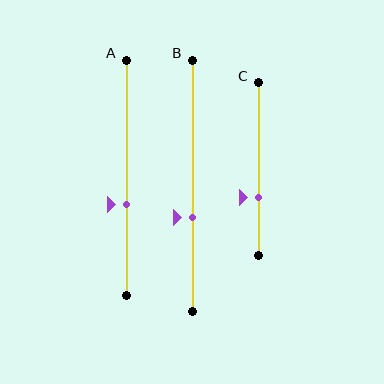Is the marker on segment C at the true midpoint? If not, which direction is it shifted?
No, the marker on segment C is shifted downward by about 17% of the segment length.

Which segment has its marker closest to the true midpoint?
Segment A has its marker closest to the true midpoint.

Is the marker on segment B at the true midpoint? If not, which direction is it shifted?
No, the marker on segment B is shifted downward by about 13% of the segment length.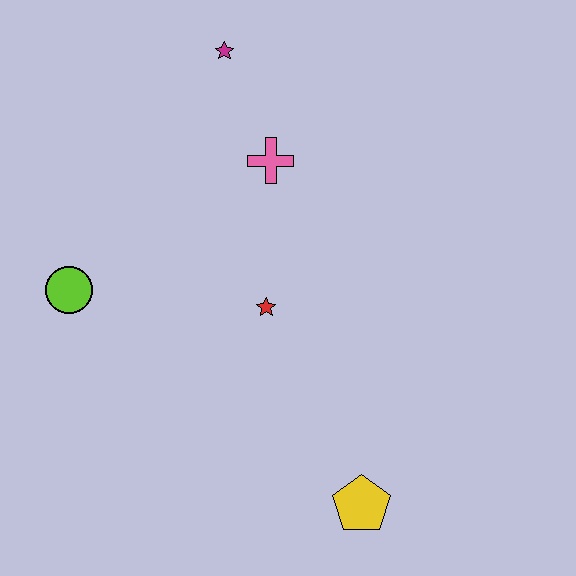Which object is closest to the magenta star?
The pink cross is closest to the magenta star.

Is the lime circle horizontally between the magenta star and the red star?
No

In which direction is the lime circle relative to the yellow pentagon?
The lime circle is to the left of the yellow pentagon.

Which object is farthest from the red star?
The magenta star is farthest from the red star.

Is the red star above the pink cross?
No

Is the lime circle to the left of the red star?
Yes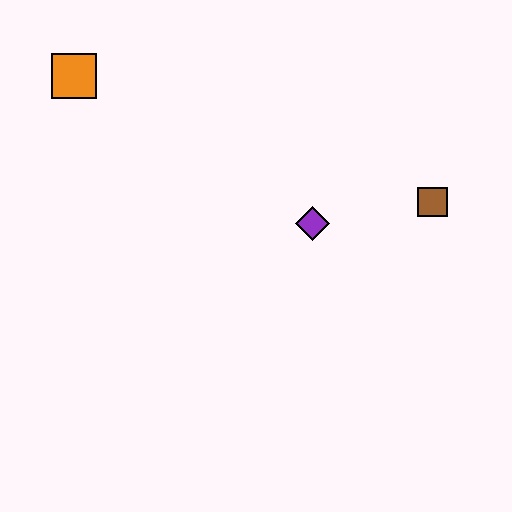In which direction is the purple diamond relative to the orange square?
The purple diamond is to the right of the orange square.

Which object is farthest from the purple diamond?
The orange square is farthest from the purple diamond.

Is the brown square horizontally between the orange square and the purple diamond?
No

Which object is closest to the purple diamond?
The brown square is closest to the purple diamond.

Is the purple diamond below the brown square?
Yes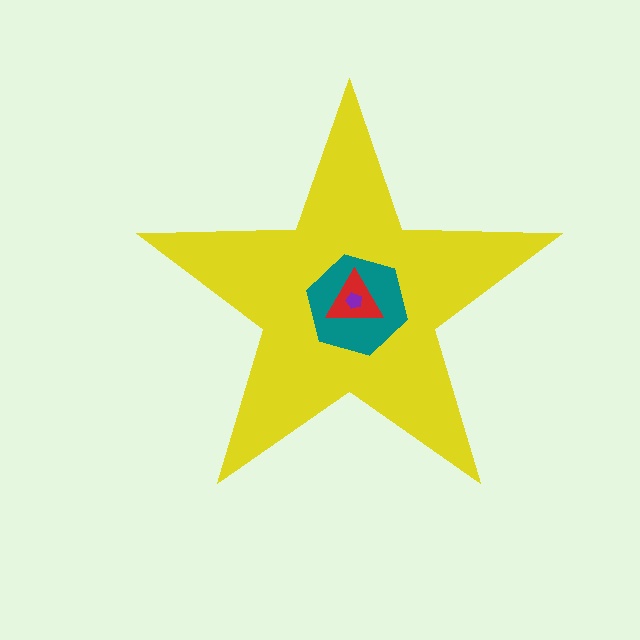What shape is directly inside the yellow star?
The teal hexagon.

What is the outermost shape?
The yellow star.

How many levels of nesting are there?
4.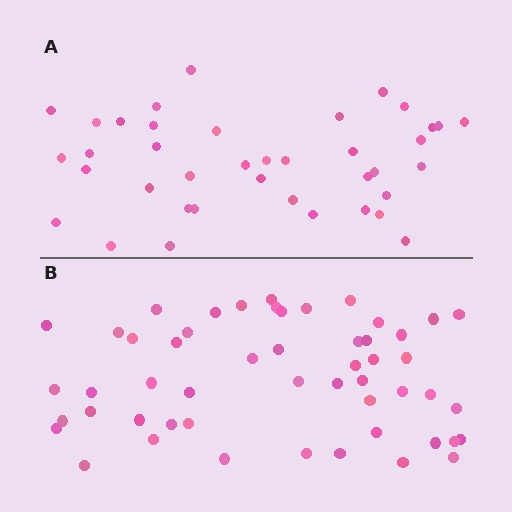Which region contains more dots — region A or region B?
Region B (the bottom region) has more dots.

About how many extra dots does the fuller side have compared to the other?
Region B has approximately 15 more dots than region A.